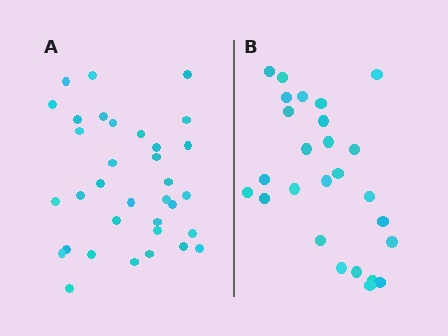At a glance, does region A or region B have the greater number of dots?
Region A (the left region) has more dots.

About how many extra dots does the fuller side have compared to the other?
Region A has roughly 8 or so more dots than region B.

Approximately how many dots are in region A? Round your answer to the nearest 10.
About 30 dots. (The exact count is 34, which rounds to 30.)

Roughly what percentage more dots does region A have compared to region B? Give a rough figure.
About 30% more.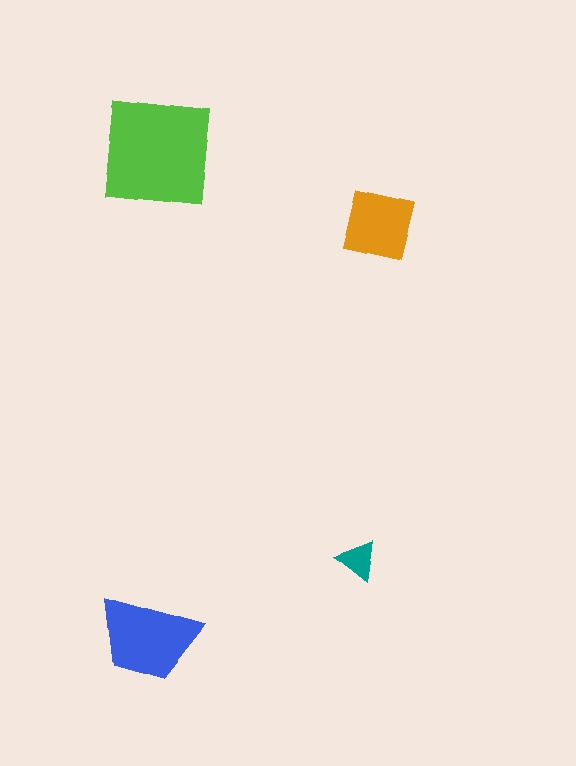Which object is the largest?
The lime square.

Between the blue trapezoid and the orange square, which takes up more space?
The blue trapezoid.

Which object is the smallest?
The teal triangle.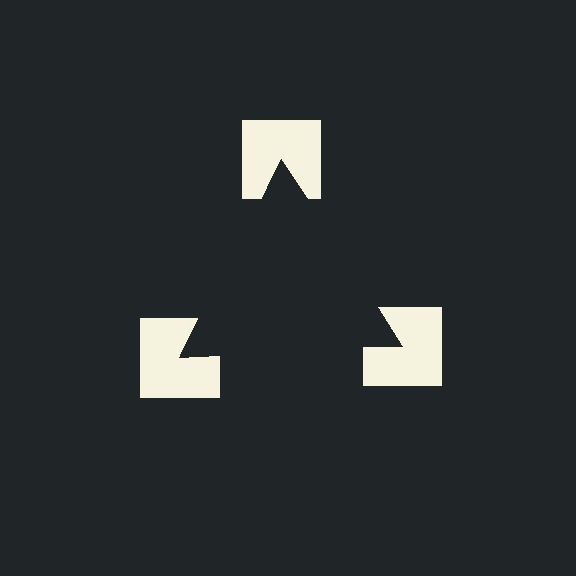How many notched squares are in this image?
There are 3 — one at each vertex of the illusory triangle.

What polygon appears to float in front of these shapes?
An illusory triangle — its edges are inferred from the aligned wedge cuts in the notched squares, not physically drawn.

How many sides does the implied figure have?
3 sides.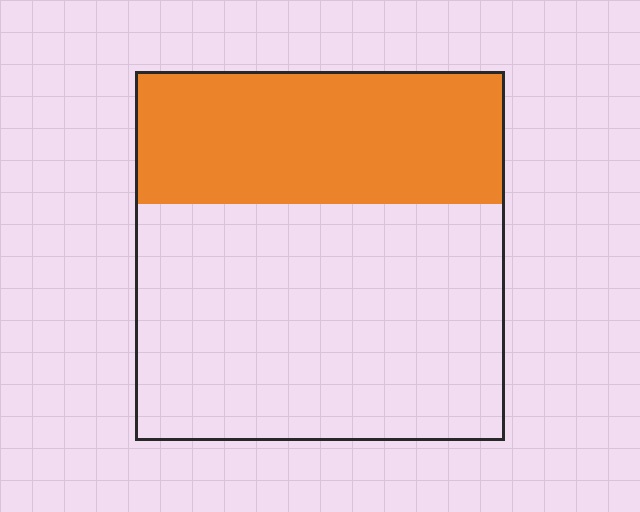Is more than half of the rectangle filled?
No.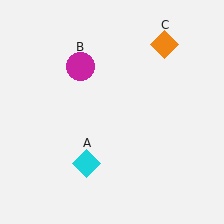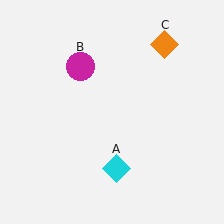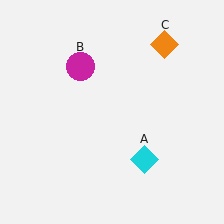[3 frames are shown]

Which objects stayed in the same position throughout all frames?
Magenta circle (object B) and orange diamond (object C) remained stationary.